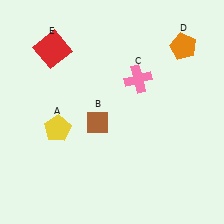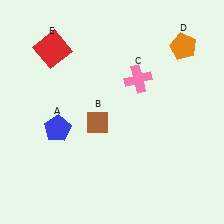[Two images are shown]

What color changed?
The pentagon (A) changed from yellow in Image 1 to blue in Image 2.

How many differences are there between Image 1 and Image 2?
There is 1 difference between the two images.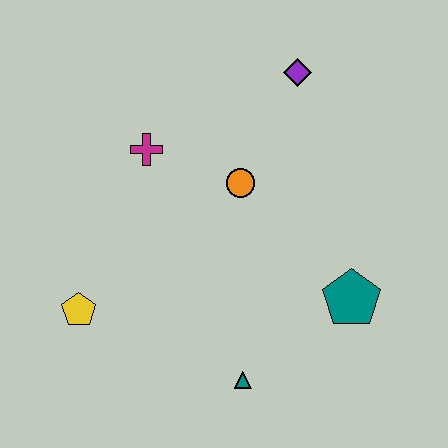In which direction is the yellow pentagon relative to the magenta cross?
The yellow pentagon is below the magenta cross.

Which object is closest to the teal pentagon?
The teal triangle is closest to the teal pentagon.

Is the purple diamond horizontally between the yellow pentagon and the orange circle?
No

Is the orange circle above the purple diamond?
No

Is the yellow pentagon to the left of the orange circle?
Yes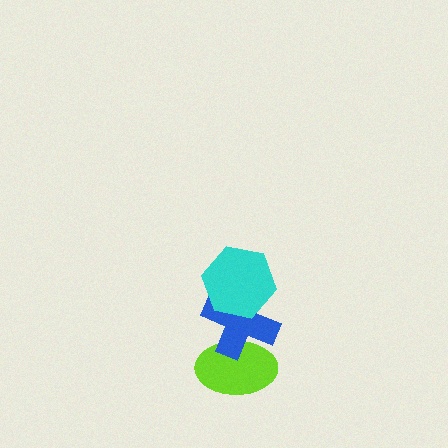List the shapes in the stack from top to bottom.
From top to bottom: the cyan hexagon, the blue cross, the lime ellipse.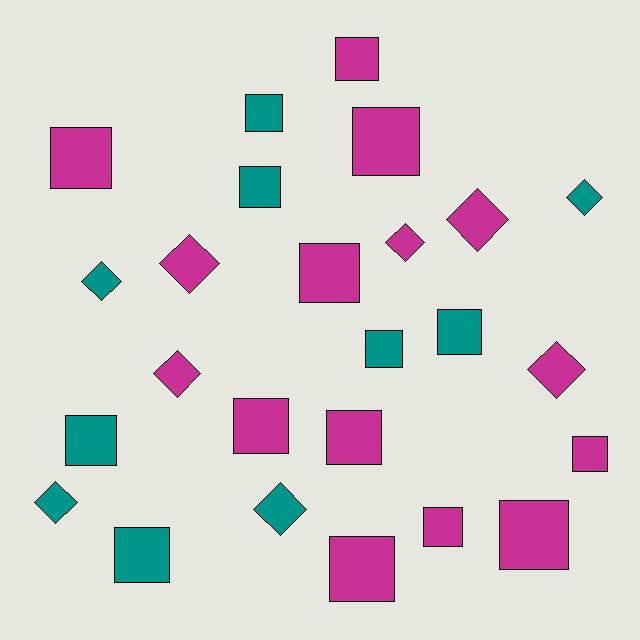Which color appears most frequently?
Magenta, with 15 objects.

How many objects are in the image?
There are 25 objects.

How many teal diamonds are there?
There are 4 teal diamonds.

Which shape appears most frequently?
Square, with 16 objects.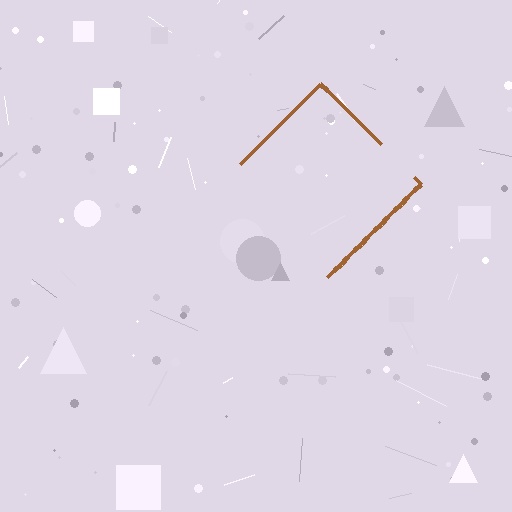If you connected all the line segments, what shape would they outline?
They would outline a diamond.